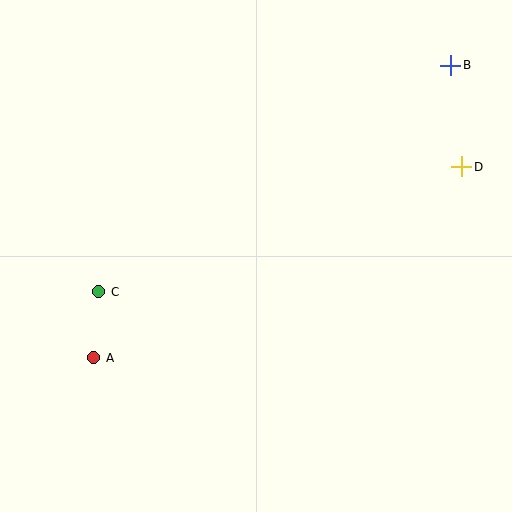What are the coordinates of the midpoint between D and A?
The midpoint between D and A is at (278, 262).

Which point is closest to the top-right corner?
Point B is closest to the top-right corner.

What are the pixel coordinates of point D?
Point D is at (462, 167).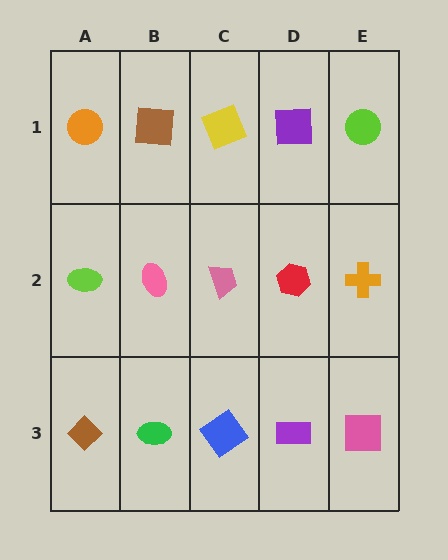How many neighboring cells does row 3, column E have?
2.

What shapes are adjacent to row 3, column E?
An orange cross (row 2, column E), a purple rectangle (row 3, column D).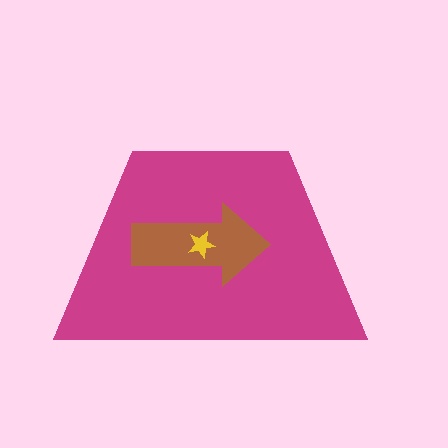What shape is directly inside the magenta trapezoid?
The brown arrow.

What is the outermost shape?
The magenta trapezoid.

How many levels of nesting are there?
3.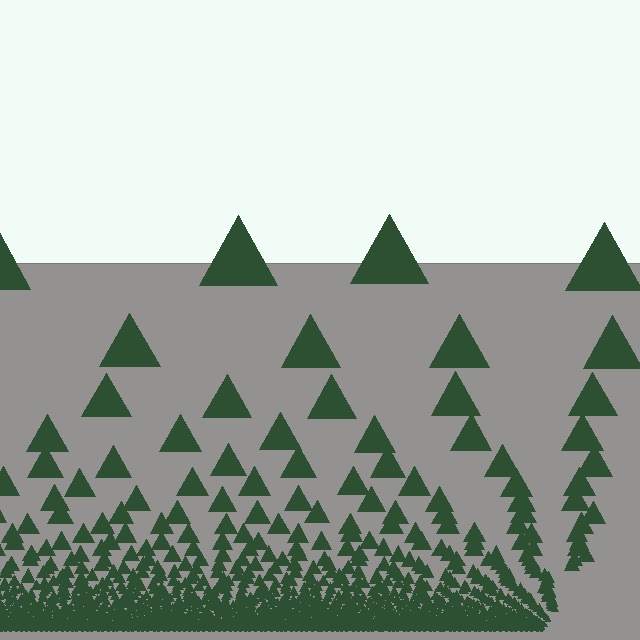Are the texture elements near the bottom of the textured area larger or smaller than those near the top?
Smaller. The gradient is inverted — elements near the bottom are smaller and denser.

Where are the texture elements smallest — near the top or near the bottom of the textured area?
Near the bottom.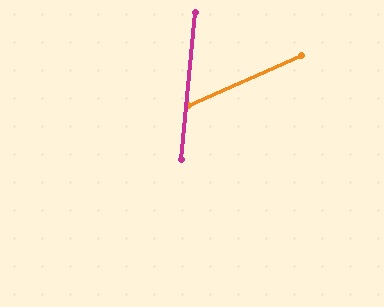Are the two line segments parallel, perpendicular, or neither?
Neither parallel nor perpendicular — they differ by about 60°.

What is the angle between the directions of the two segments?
Approximately 60 degrees.